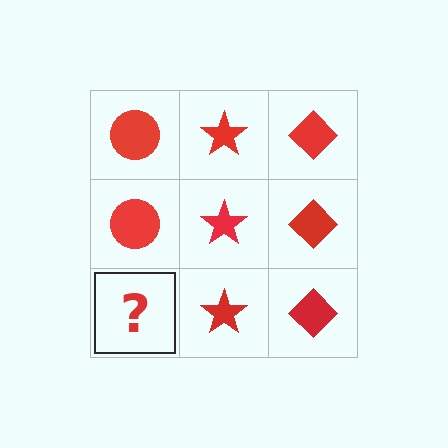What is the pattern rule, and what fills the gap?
The rule is that each column has a consistent shape. The gap should be filled with a red circle.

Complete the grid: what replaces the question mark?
The question mark should be replaced with a red circle.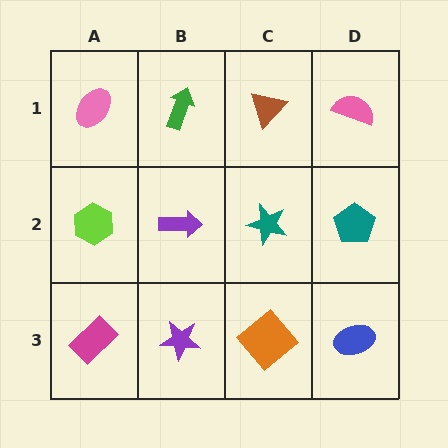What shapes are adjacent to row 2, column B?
A green arrow (row 1, column B), a purple star (row 3, column B), a lime hexagon (row 2, column A), a teal star (row 2, column C).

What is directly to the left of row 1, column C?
A green arrow.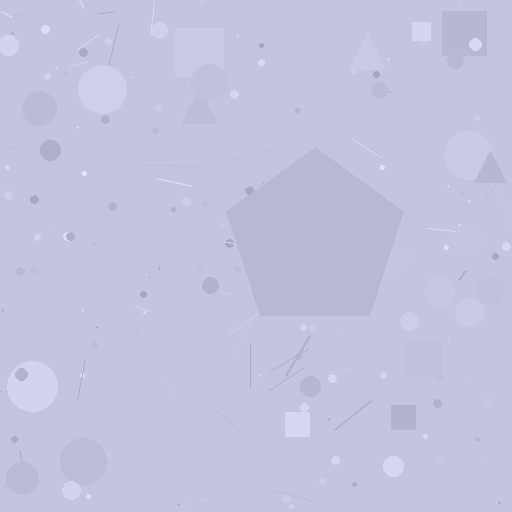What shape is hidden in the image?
A pentagon is hidden in the image.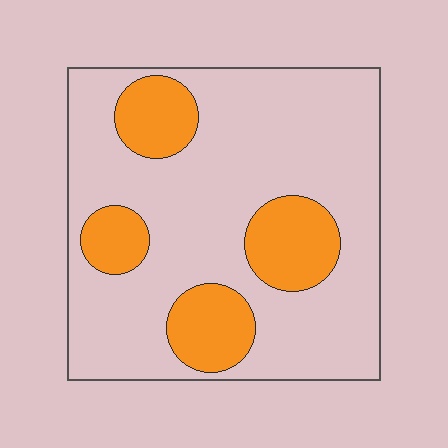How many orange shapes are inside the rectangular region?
4.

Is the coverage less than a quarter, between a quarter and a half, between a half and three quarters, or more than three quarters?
Less than a quarter.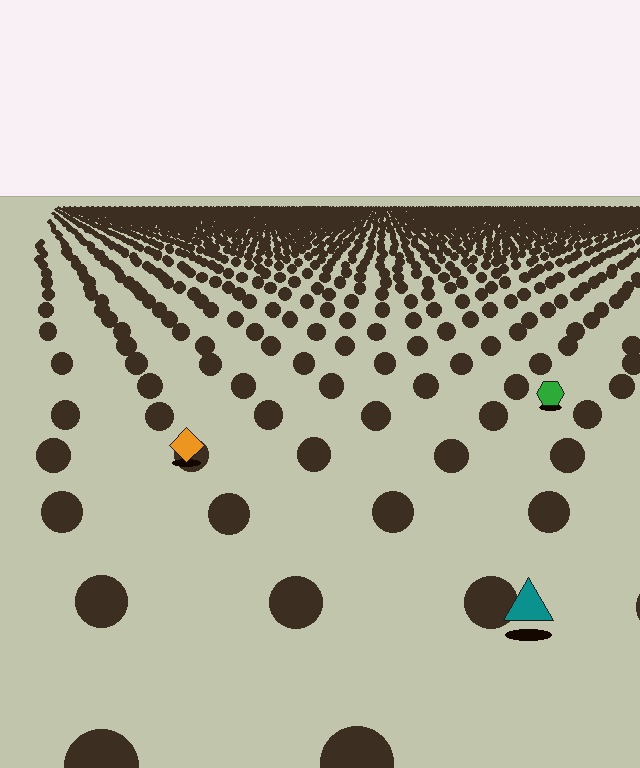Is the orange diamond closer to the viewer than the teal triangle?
No. The teal triangle is closer — you can tell from the texture gradient: the ground texture is coarser near it.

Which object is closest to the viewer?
The teal triangle is closest. The texture marks near it are larger and more spread out.